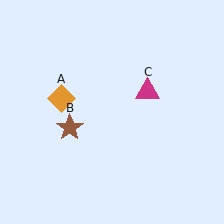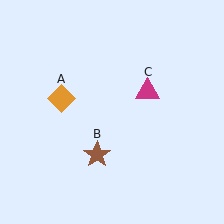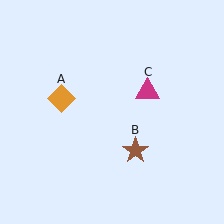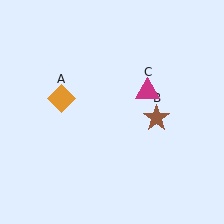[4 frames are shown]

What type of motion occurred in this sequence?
The brown star (object B) rotated counterclockwise around the center of the scene.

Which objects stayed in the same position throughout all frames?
Orange diamond (object A) and magenta triangle (object C) remained stationary.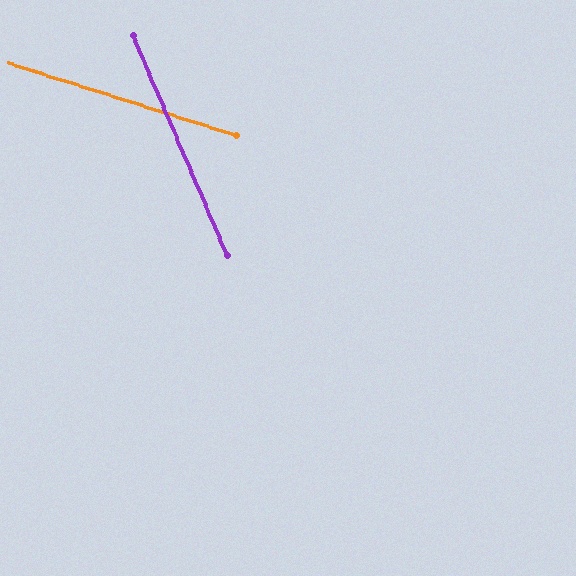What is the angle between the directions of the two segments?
Approximately 49 degrees.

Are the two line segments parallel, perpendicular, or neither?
Neither parallel nor perpendicular — they differ by about 49°.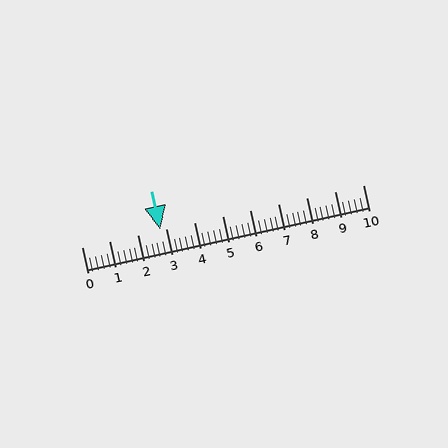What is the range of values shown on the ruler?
The ruler shows values from 0 to 10.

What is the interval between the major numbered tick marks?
The major tick marks are spaced 1 units apart.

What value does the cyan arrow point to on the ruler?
The cyan arrow points to approximately 2.8.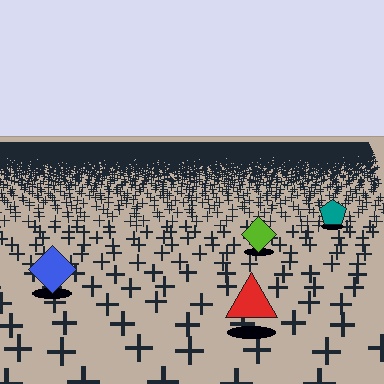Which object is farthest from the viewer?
The teal pentagon is farthest from the viewer. It appears smaller and the ground texture around it is denser.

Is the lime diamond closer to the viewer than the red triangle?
No. The red triangle is closer — you can tell from the texture gradient: the ground texture is coarser near it.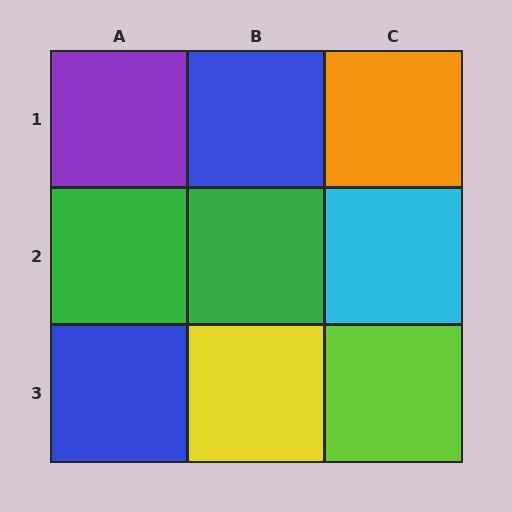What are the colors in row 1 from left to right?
Purple, blue, orange.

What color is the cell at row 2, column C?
Cyan.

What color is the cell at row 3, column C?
Lime.